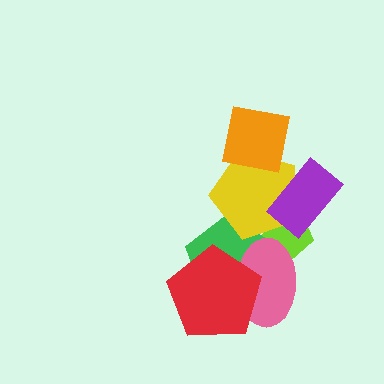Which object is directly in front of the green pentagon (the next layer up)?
The pink ellipse is directly in front of the green pentagon.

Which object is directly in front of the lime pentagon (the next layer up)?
The green pentagon is directly in front of the lime pentagon.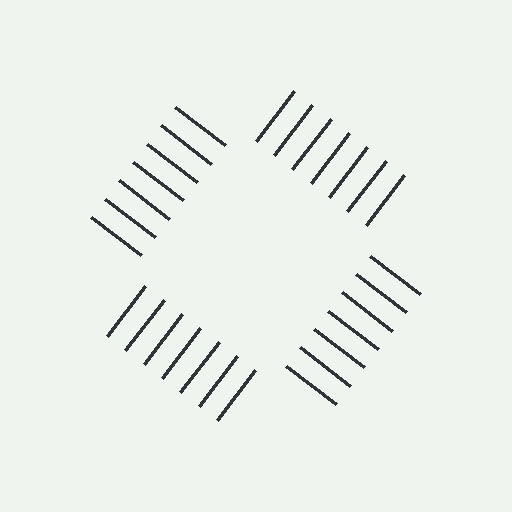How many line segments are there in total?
28 — 7 along each of the 4 edges.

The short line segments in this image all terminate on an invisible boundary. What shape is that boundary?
An illusory square — the line segments terminate on its edges but no continuous stroke is drawn.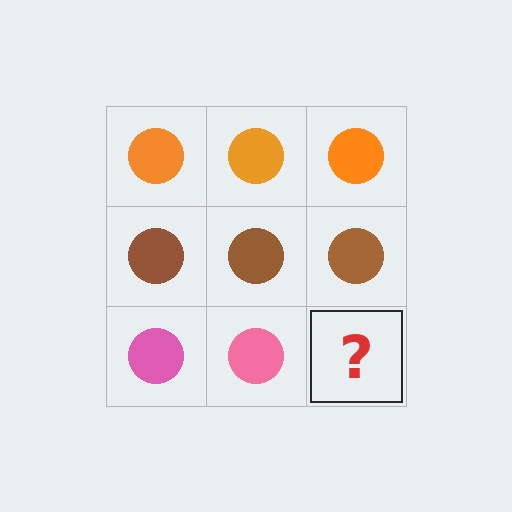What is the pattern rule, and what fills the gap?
The rule is that each row has a consistent color. The gap should be filled with a pink circle.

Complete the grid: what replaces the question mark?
The question mark should be replaced with a pink circle.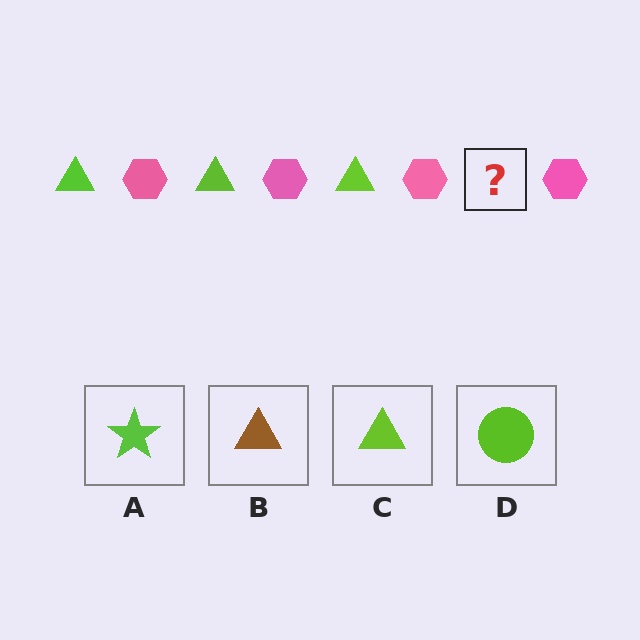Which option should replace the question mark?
Option C.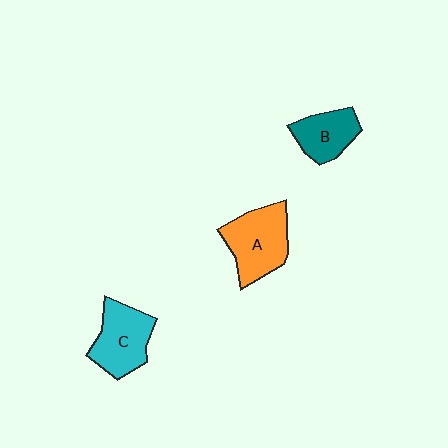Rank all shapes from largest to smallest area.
From largest to smallest: A (orange), C (cyan), B (teal).